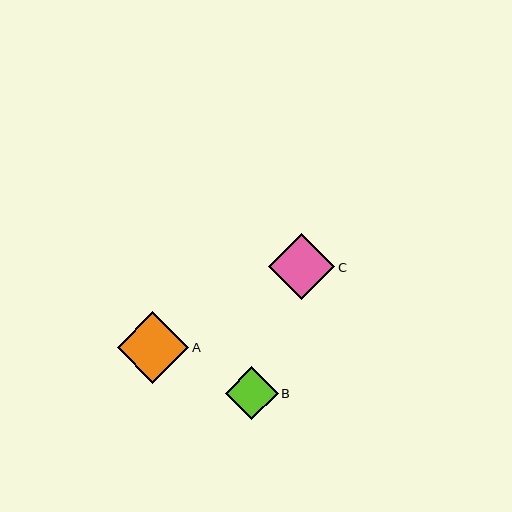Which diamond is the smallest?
Diamond B is the smallest with a size of approximately 53 pixels.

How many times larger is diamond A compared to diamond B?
Diamond A is approximately 1.4 times the size of diamond B.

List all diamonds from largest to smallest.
From largest to smallest: A, C, B.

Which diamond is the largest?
Diamond A is the largest with a size of approximately 72 pixels.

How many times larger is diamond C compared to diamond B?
Diamond C is approximately 1.3 times the size of diamond B.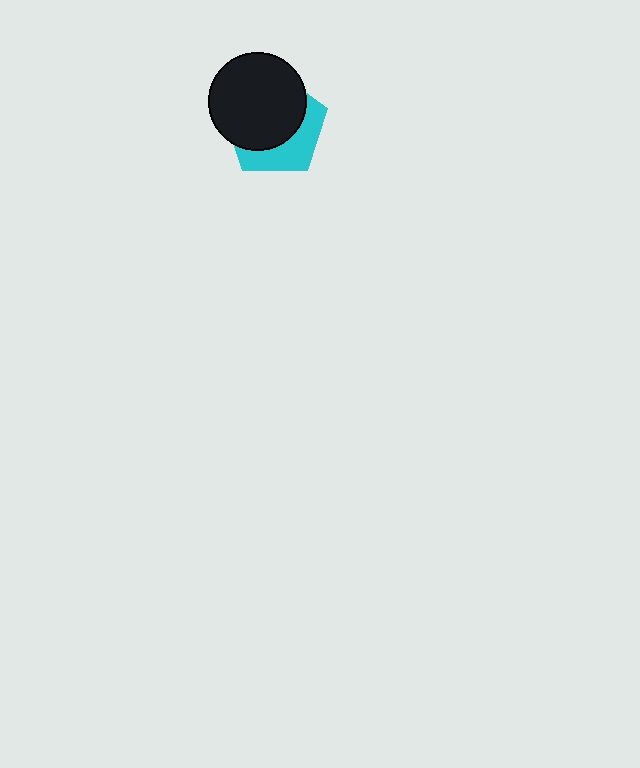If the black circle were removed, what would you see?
You would see the complete cyan pentagon.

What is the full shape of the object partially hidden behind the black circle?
The partially hidden object is a cyan pentagon.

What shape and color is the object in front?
The object in front is a black circle.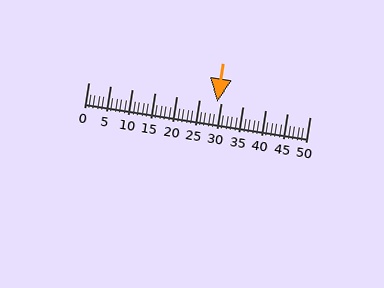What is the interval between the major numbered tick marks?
The major tick marks are spaced 5 units apart.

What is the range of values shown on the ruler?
The ruler shows values from 0 to 50.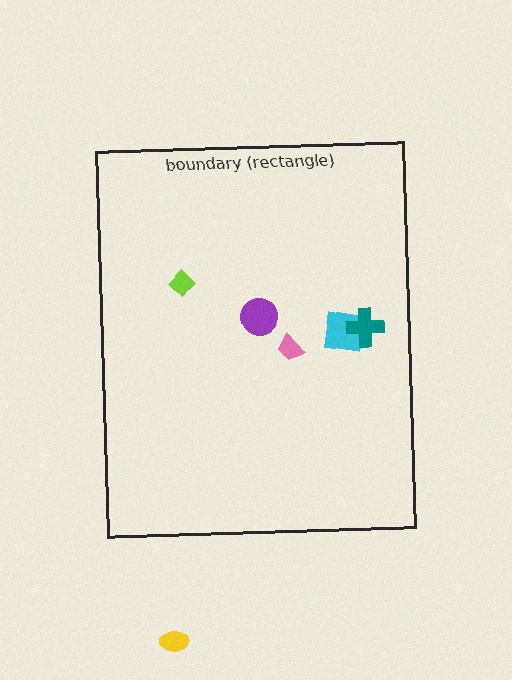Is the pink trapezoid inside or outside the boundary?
Inside.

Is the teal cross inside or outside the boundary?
Inside.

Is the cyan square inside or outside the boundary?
Inside.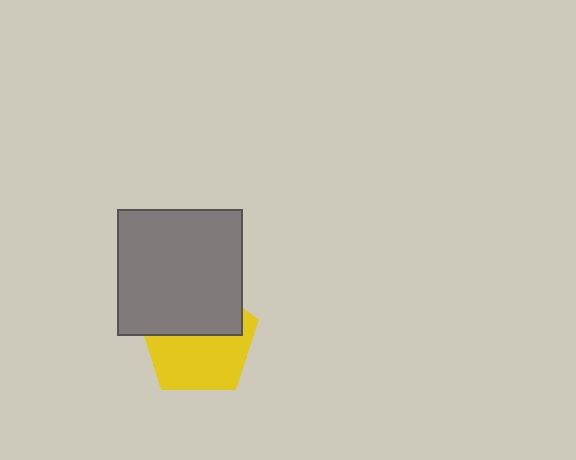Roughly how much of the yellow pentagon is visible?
About half of it is visible (roughly 56%).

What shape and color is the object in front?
The object in front is a gray square.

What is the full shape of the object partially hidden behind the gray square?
The partially hidden object is a yellow pentagon.